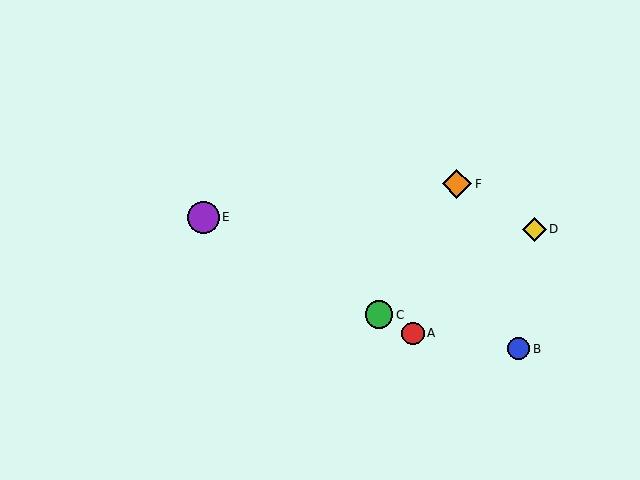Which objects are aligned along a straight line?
Objects A, C, E are aligned along a straight line.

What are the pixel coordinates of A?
Object A is at (413, 333).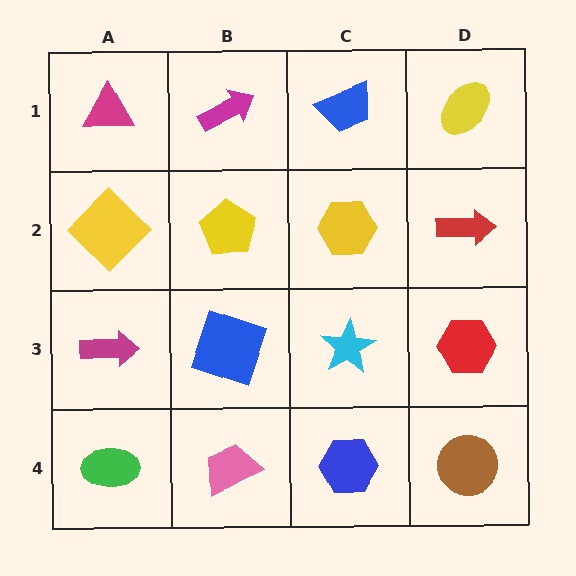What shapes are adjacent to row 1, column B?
A yellow pentagon (row 2, column B), a magenta triangle (row 1, column A), a blue trapezoid (row 1, column C).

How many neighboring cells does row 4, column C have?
3.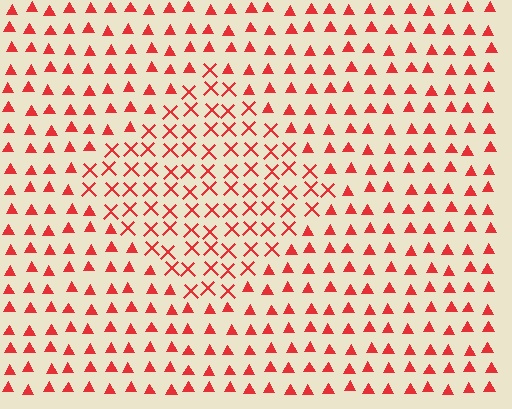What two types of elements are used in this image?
The image uses X marks inside the diamond region and triangles outside it.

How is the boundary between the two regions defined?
The boundary is defined by a change in element shape: X marks inside vs. triangles outside. All elements share the same color and spacing.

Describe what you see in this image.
The image is filled with small red elements arranged in a uniform grid. A diamond-shaped region contains X marks, while the surrounding area contains triangles. The boundary is defined purely by the change in element shape.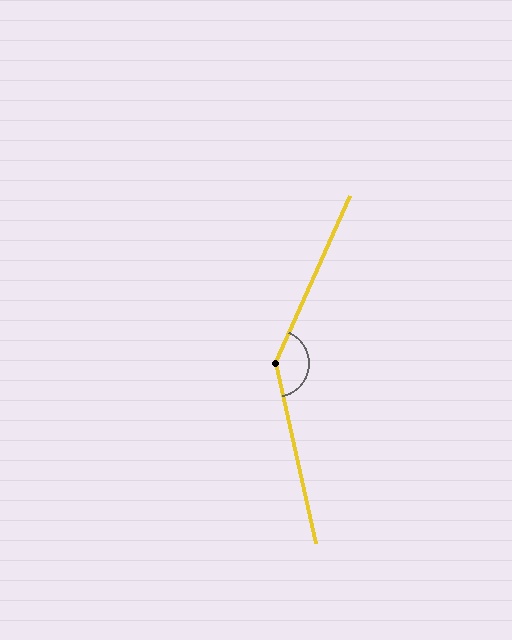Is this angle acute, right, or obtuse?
It is obtuse.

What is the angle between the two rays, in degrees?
Approximately 143 degrees.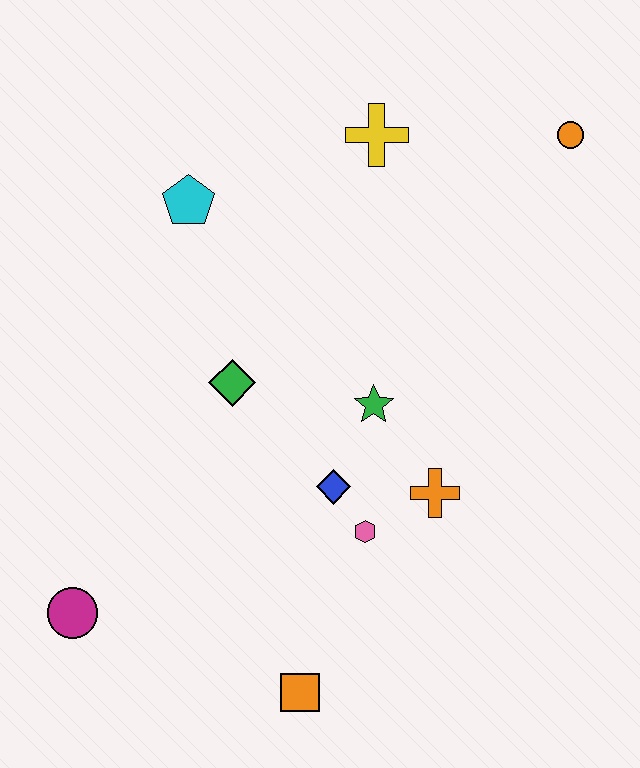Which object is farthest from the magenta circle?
The orange circle is farthest from the magenta circle.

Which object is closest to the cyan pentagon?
The green diamond is closest to the cyan pentagon.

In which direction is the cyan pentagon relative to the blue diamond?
The cyan pentagon is above the blue diamond.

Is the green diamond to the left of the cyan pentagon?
No